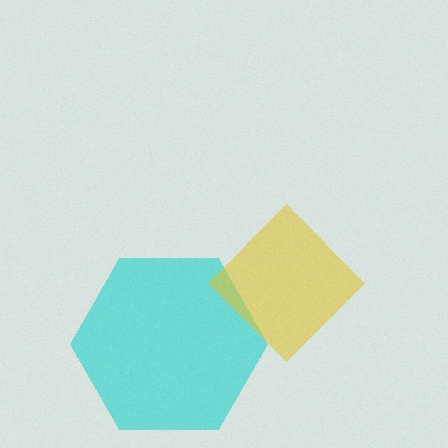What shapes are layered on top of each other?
The layered shapes are: a cyan hexagon, a yellow diamond.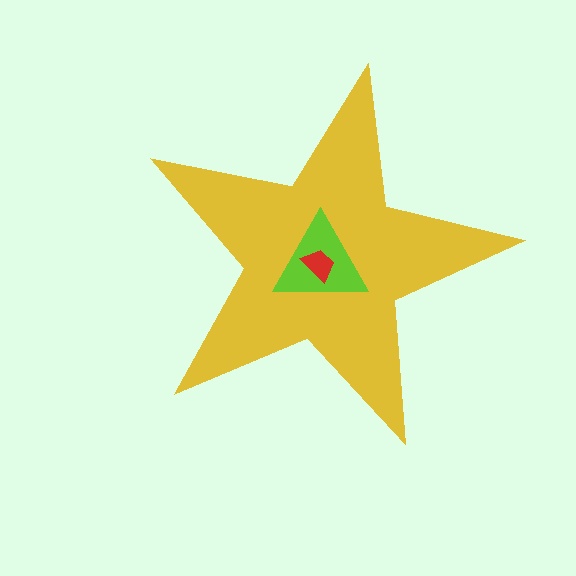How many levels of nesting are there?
3.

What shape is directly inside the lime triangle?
The red trapezoid.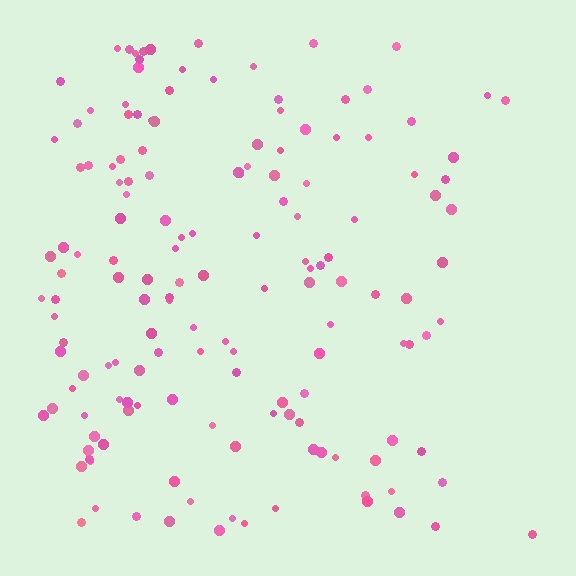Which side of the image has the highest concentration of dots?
The left.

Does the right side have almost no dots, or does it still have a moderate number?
Still a moderate number, just noticeably fewer than the left.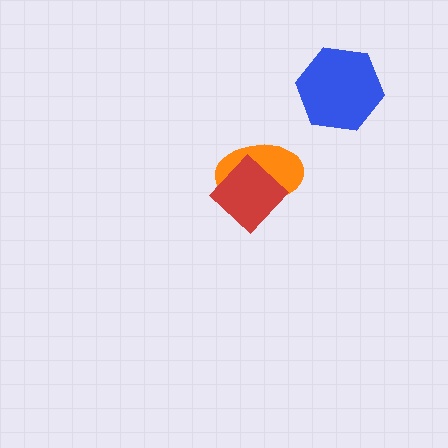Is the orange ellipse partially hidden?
Yes, it is partially covered by another shape.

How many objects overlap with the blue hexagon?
0 objects overlap with the blue hexagon.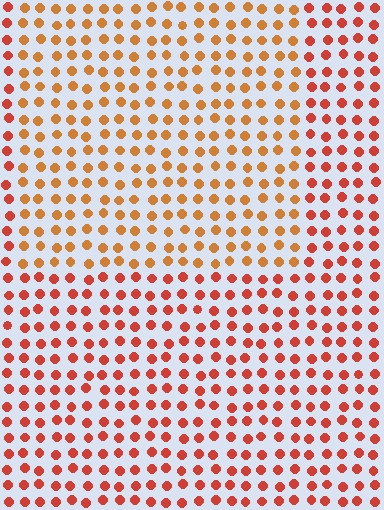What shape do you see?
I see a rectangle.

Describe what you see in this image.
The image is filled with small red elements in a uniform arrangement. A rectangle-shaped region is visible where the elements are tinted to a slightly different hue, forming a subtle color boundary.